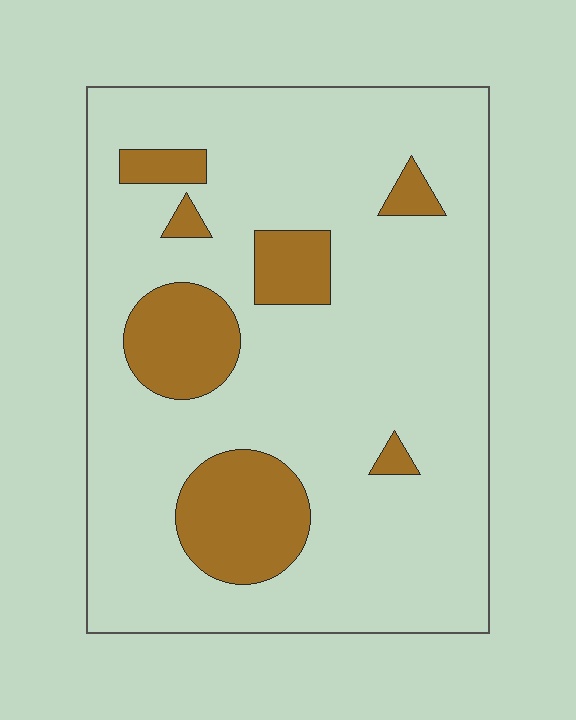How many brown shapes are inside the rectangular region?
7.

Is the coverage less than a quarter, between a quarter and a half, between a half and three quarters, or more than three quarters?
Less than a quarter.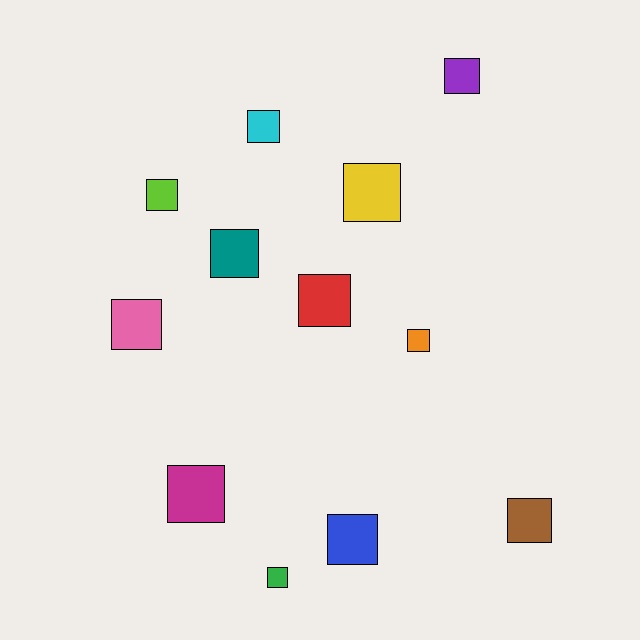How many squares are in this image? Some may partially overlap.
There are 12 squares.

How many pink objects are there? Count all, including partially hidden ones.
There is 1 pink object.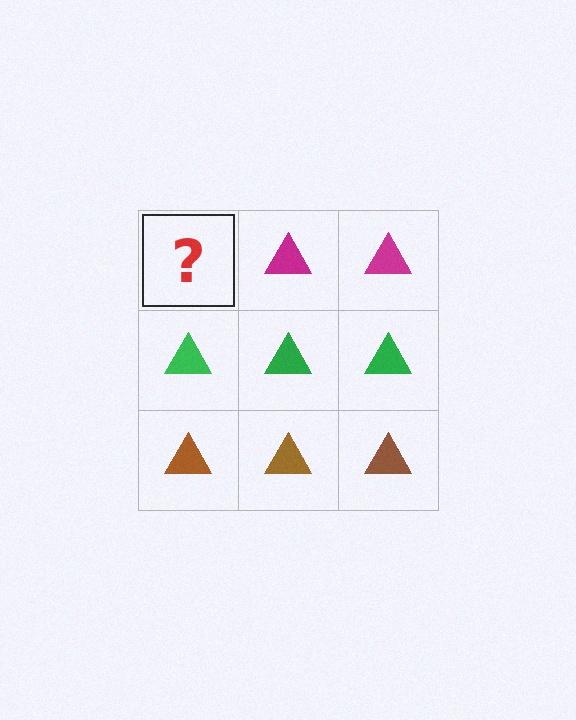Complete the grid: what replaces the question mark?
The question mark should be replaced with a magenta triangle.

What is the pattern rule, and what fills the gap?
The rule is that each row has a consistent color. The gap should be filled with a magenta triangle.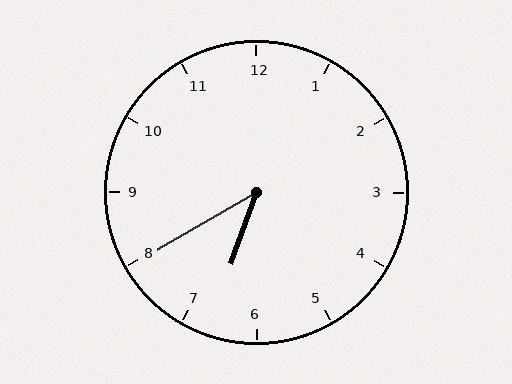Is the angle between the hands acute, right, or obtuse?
It is acute.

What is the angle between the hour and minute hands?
Approximately 40 degrees.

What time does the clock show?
6:40.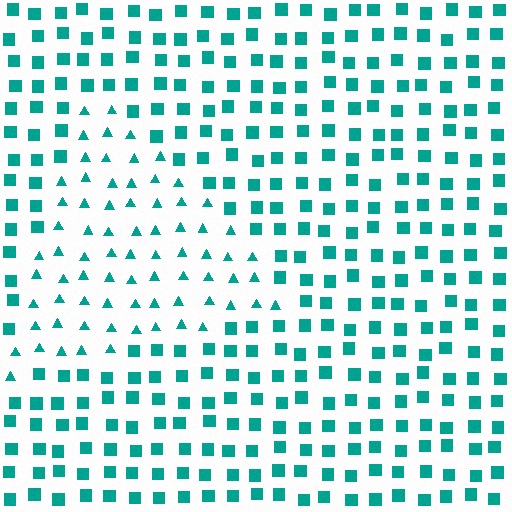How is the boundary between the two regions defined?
The boundary is defined by a change in element shape: triangles inside vs. squares outside. All elements share the same color and spacing.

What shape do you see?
I see a triangle.